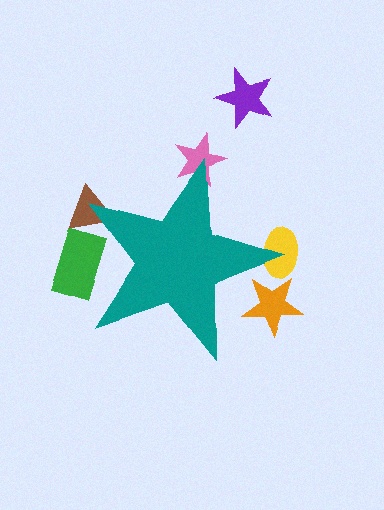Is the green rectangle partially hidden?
Yes, the green rectangle is partially hidden behind the teal star.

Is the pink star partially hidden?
Yes, the pink star is partially hidden behind the teal star.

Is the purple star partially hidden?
No, the purple star is fully visible.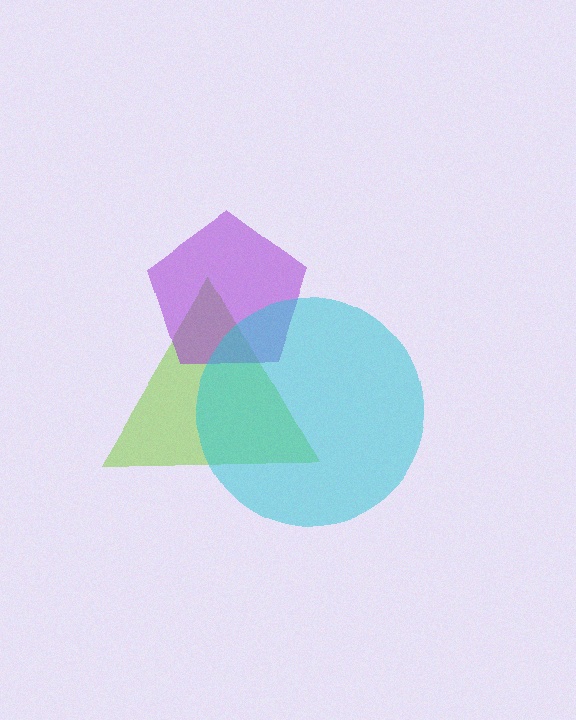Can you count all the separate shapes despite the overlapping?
Yes, there are 3 separate shapes.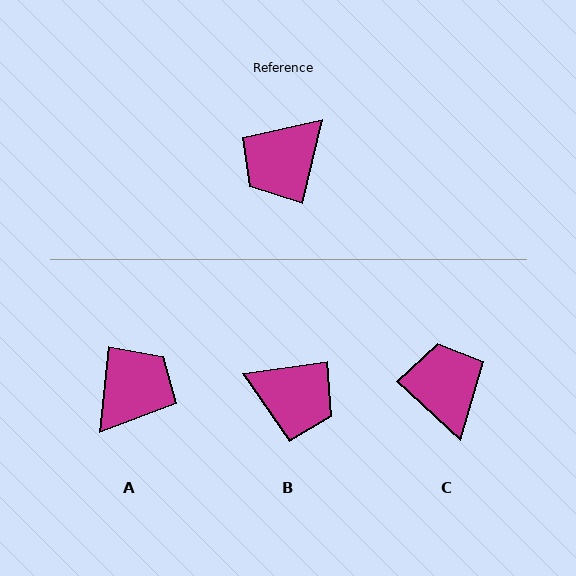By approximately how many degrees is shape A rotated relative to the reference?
Approximately 172 degrees clockwise.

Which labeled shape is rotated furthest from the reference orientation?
A, about 172 degrees away.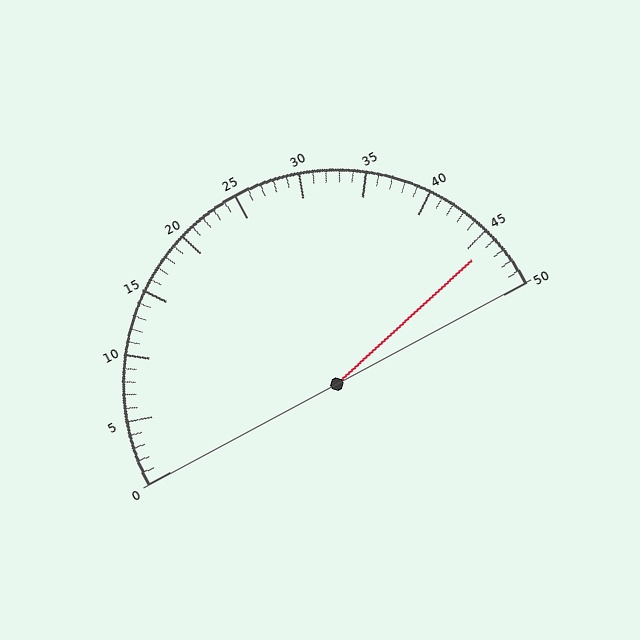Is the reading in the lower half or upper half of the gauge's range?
The reading is in the upper half of the range (0 to 50).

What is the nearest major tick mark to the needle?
The nearest major tick mark is 45.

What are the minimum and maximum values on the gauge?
The gauge ranges from 0 to 50.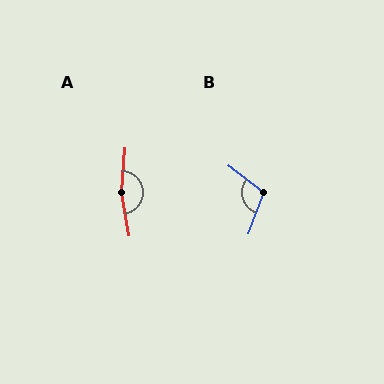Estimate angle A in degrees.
Approximately 166 degrees.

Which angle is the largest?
A, at approximately 166 degrees.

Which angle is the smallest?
B, at approximately 107 degrees.